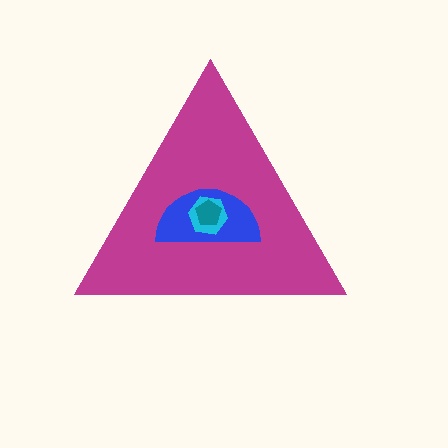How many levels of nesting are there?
4.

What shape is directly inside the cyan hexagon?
The teal pentagon.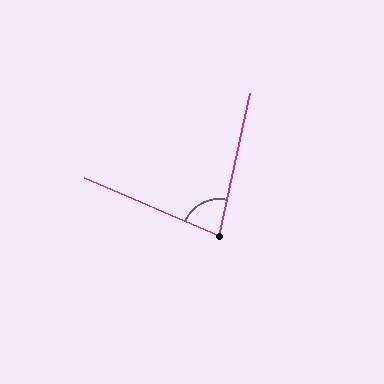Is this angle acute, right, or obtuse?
It is acute.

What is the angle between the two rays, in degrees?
Approximately 79 degrees.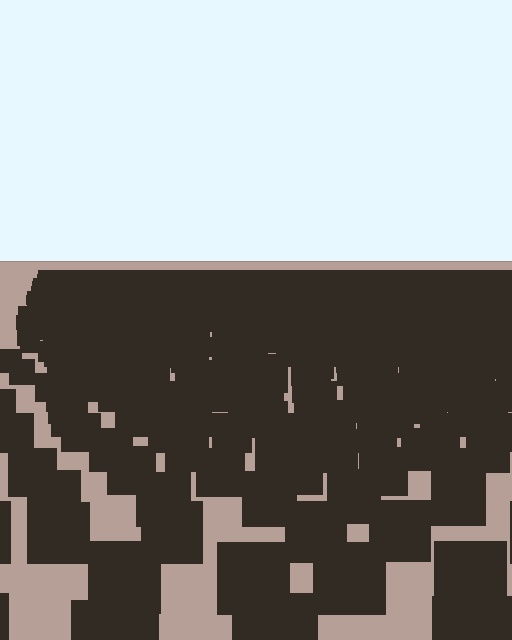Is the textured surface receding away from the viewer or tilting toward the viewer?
The surface is receding away from the viewer. Texture elements get smaller and denser toward the top.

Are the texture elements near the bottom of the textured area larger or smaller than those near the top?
Larger. Near the bottom, elements are closer to the viewer and appear at a bigger on-screen size.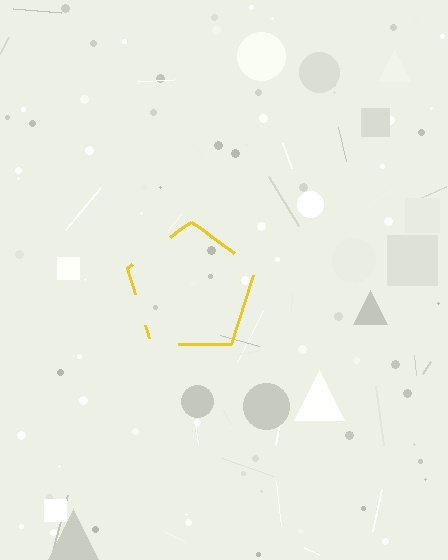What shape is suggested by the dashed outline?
The dashed outline suggests a pentagon.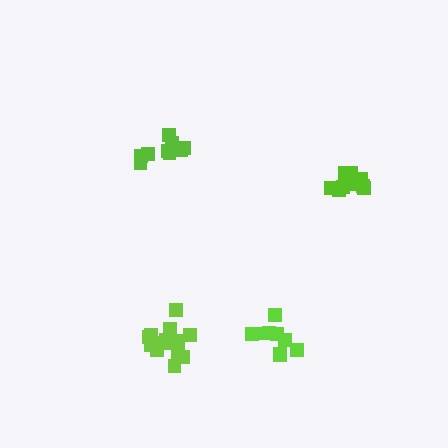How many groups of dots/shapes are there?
There are 4 groups.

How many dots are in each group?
Group 1: 9 dots, Group 2: 13 dots, Group 3: 9 dots, Group 4: 10 dots (41 total).